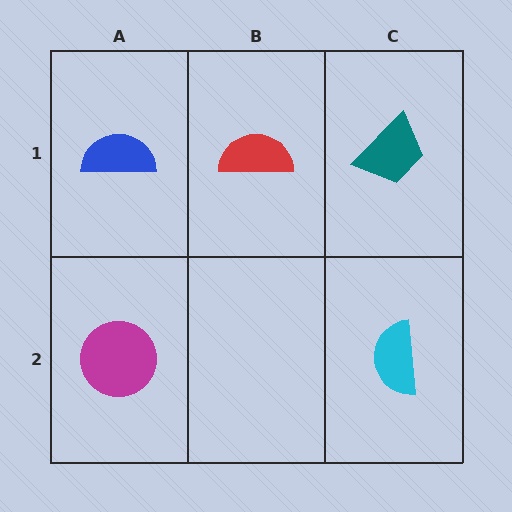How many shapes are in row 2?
2 shapes.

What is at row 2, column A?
A magenta circle.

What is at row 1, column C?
A teal trapezoid.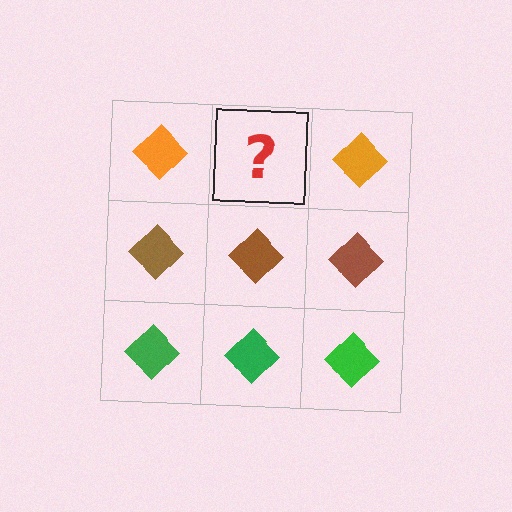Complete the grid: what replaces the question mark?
The question mark should be replaced with an orange diamond.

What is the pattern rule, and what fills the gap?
The rule is that each row has a consistent color. The gap should be filled with an orange diamond.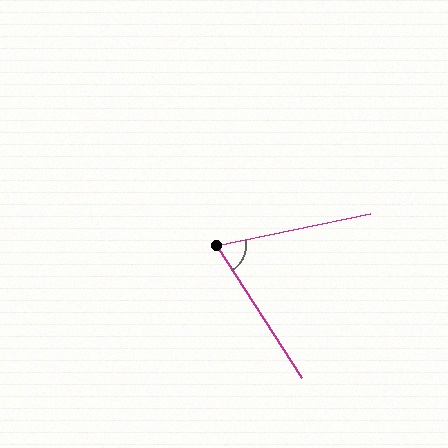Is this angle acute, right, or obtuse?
It is acute.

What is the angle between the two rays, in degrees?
Approximately 69 degrees.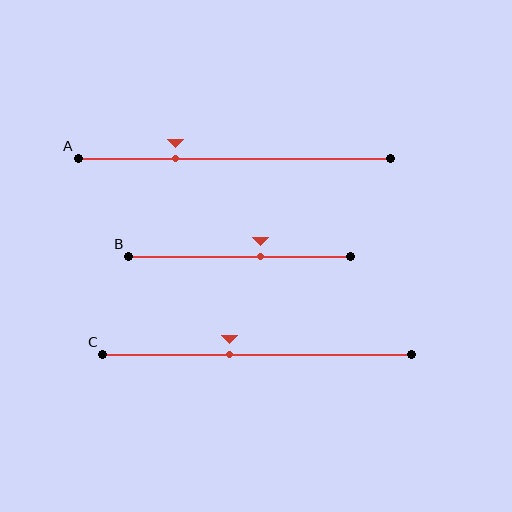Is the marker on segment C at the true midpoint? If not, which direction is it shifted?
No, the marker on segment C is shifted to the left by about 9% of the segment length.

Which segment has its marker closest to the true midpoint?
Segment C has its marker closest to the true midpoint.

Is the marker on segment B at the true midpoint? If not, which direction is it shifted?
No, the marker on segment B is shifted to the right by about 9% of the segment length.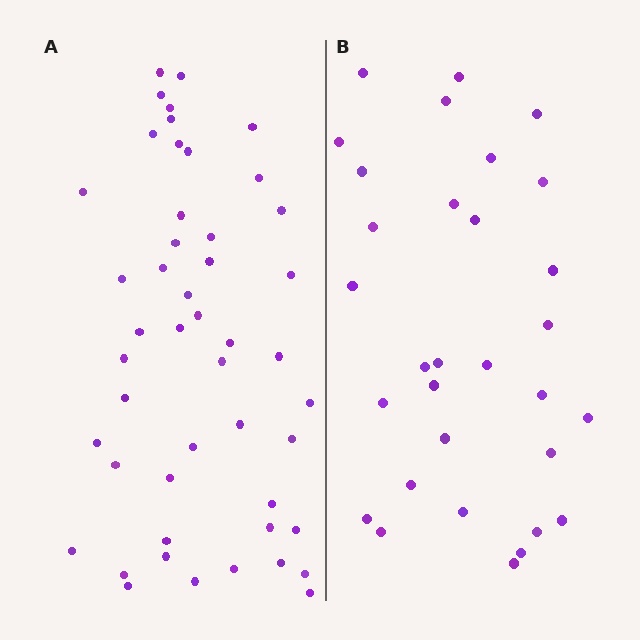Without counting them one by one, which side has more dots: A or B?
Region A (the left region) has more dots.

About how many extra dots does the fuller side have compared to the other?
Region A has approximately 15 more dots than region B.